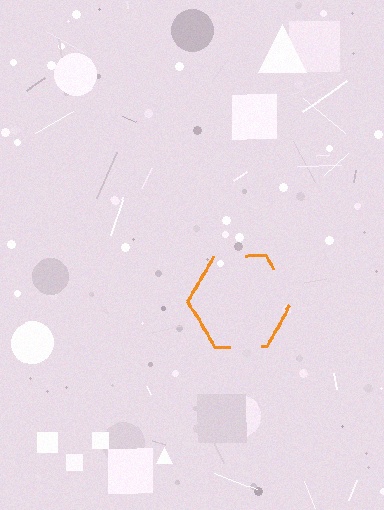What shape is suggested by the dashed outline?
The dashed outline suggests a hexagon.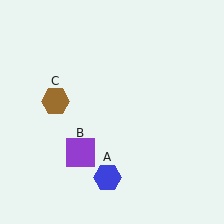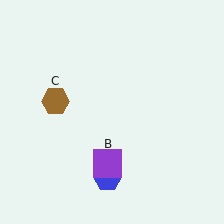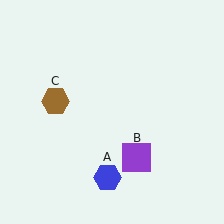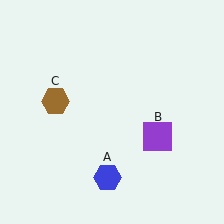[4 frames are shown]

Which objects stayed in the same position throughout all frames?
Blue hexagon (object A) and brown hexagon (object C) remained stationary.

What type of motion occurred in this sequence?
The purple square (object B) rotated counterclockwise around the center of the scene.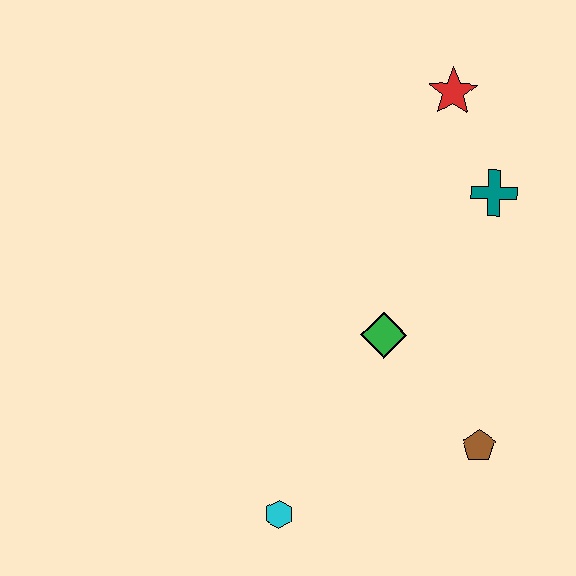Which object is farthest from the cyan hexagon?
The red star is farthest from the cyan hexagon.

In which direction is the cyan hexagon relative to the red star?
The cyan hexagon is below the red star.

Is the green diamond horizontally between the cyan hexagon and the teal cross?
Yes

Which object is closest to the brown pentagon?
The green diamond is closest to the brown pentagon.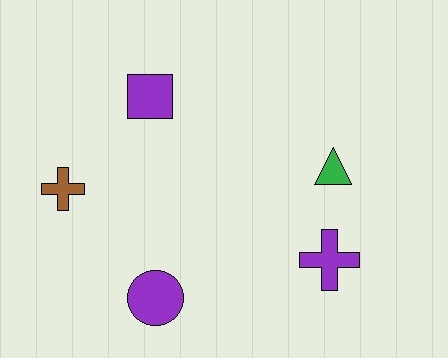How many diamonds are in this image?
There are no diamonds.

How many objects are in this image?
There are 5 objects.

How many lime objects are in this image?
There are no lime objects.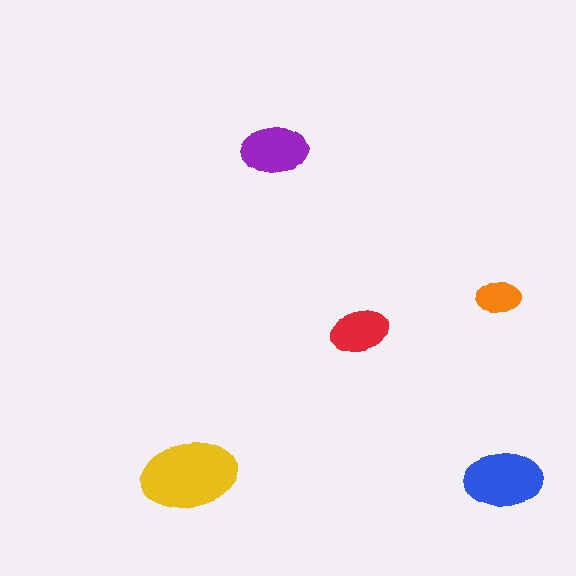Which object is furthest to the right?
The orange ellipse is rightmost.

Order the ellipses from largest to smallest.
the yellow one, the blue one, the purple one, the red one, the orange one.